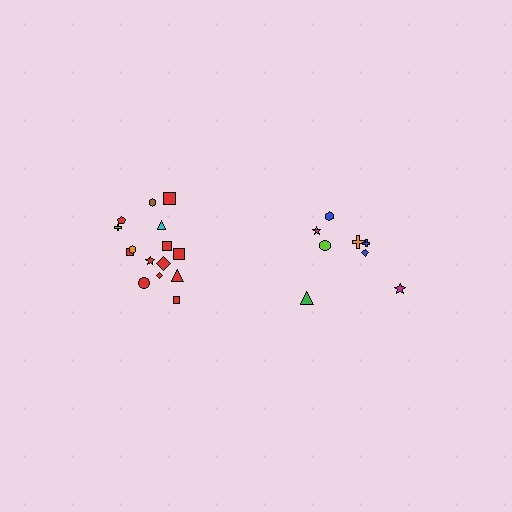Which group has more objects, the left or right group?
The left group.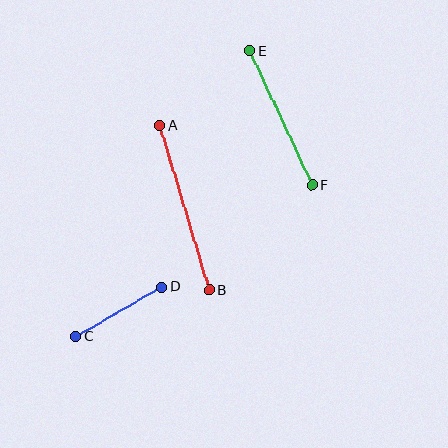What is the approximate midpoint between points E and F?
The midpoint is at approximately (281, 118) pixels.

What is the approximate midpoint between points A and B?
The midpoint is at approximately (185, 208) pixels.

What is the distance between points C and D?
The distance is approximately 99 pixels.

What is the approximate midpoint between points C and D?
The midpoint is at approximately (119, 312) pixels.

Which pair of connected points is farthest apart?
Points A and B are farthest apart.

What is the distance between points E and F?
The distance is approximately 149 pixels.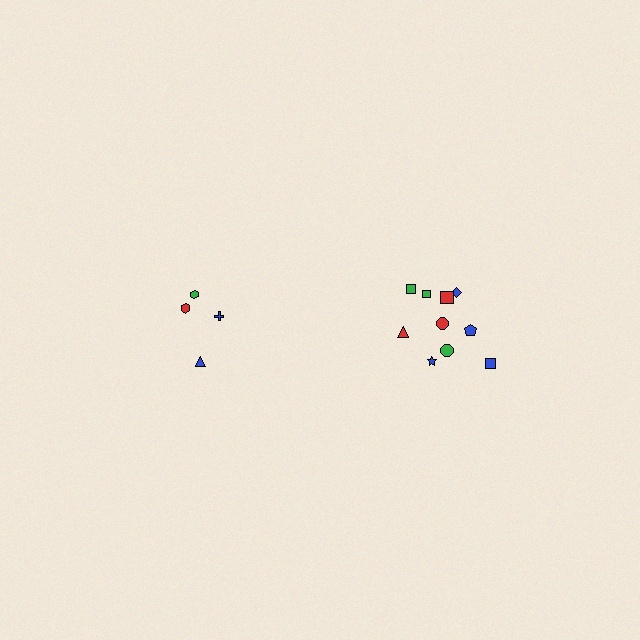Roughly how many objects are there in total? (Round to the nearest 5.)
Roughly 15 objects in total.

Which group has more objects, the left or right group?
The right group.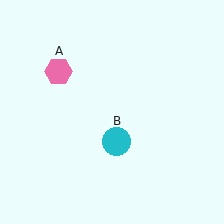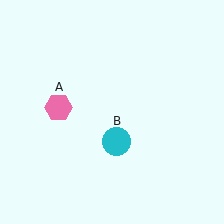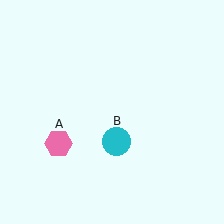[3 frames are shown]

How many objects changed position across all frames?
1 object changed position: pink hexagon (object A).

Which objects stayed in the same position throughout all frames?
Cyan circle (object B) remained stationary.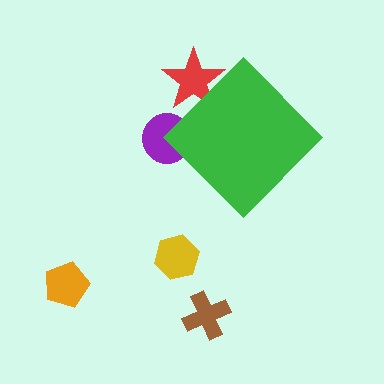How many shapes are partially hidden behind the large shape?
2 shapes are partially hidden.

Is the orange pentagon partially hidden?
No, the orange pentagon is fully visible.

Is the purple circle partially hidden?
Yes, the purple circle is partially hidden behind the green diamond.